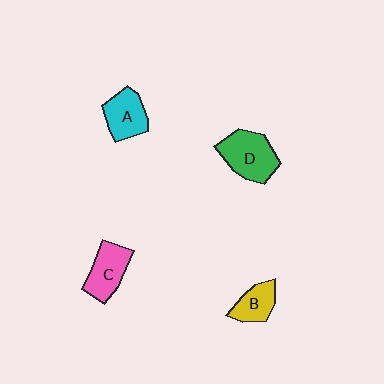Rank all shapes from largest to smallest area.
From largest to smallest: D (green), C (pink), A (cyan), B (yellow).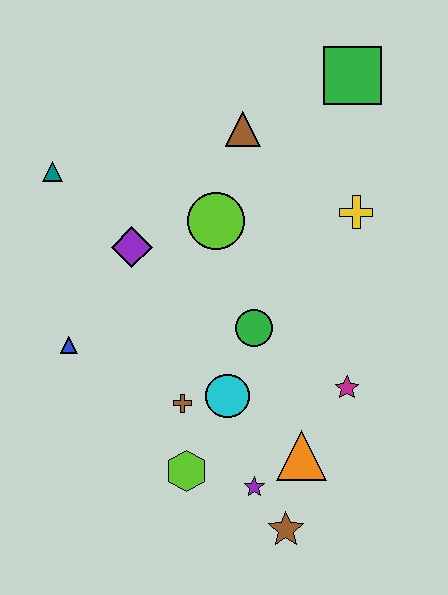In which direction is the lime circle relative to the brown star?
The lime circle is above the brown star.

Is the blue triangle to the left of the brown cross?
Yes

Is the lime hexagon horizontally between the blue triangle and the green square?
Yes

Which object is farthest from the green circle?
The green square is farthest from the green circle.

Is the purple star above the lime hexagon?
No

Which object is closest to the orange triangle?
The purple star is closest to the orange triangle.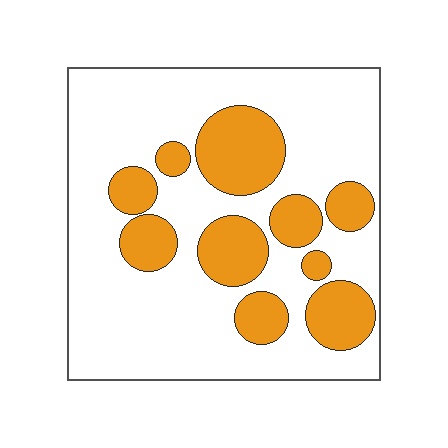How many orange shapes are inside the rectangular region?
10.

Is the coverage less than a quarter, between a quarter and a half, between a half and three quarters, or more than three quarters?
Between a quarter and a half.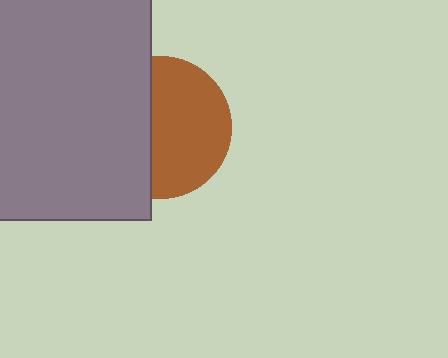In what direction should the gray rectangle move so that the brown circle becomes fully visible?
The gray rectangle should move left. That is the shortest direction to clear the overlap and leave the brown circle fully visible.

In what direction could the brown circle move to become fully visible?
The brown circle could move right. That would shift it out from behind the gray rectangle entirely.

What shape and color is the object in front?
The object in front is a gray rectangle.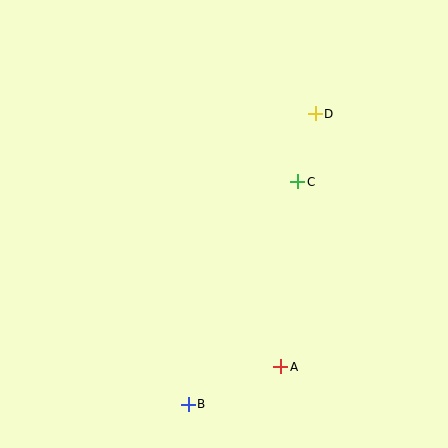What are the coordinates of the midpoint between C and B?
The midpoint between C and B is at (243, 293).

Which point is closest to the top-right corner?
Point D is closest to the top-right corner.